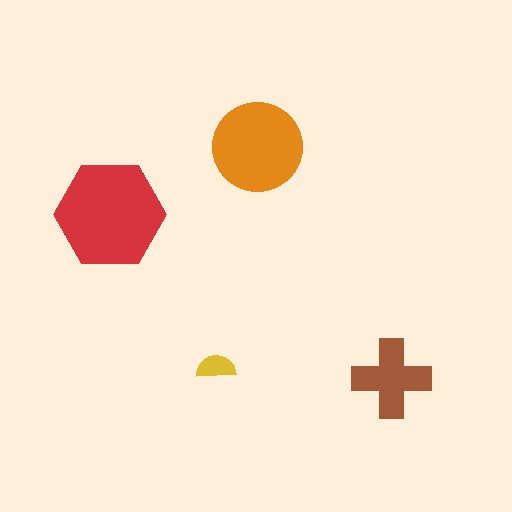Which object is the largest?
The red hexagon.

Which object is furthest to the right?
The brown cross is rightmost.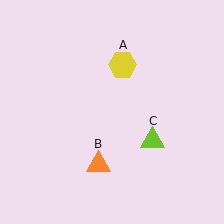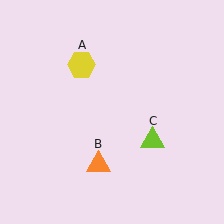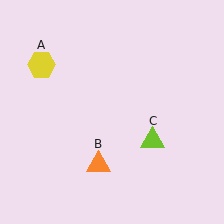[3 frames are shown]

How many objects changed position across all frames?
1 object changed position: yellow hexagon (object A).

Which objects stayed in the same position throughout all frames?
Orange triangle (object B) and lime triangle (object C) remained stationary.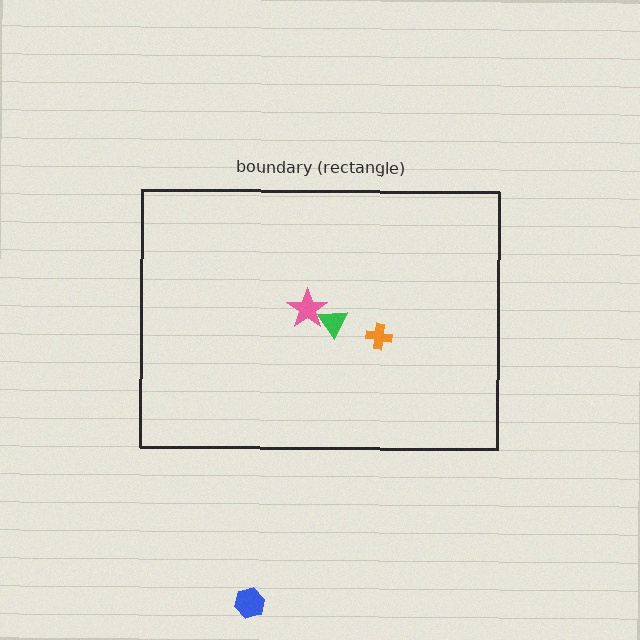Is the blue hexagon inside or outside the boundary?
Outside.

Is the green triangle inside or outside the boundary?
Inside.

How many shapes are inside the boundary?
3 inside, 1 outside.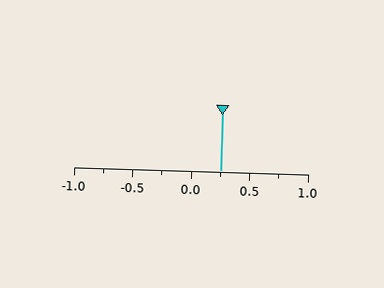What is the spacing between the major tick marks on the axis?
The major ticks are spaced 0.5 apart.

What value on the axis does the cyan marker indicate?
The marker indicates approximately 0.25.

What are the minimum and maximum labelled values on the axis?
The axis runs from -1.0 to 1.0.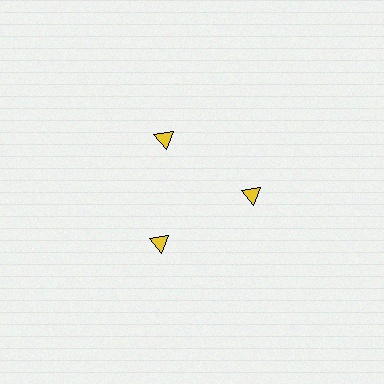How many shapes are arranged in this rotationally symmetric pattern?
There are 3 shapes, arranged in 3 groups of 1.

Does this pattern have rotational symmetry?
Yes, this pattern has 3-fold rotational symmetry. It looks the same after rotating 120 degrees around the center.